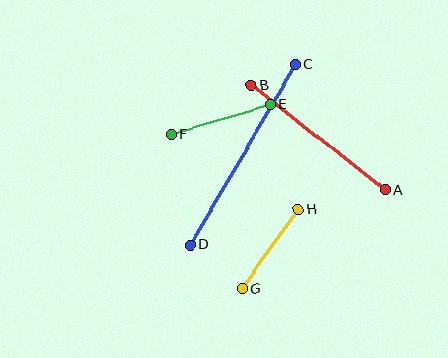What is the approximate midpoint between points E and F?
The midpoint is at approximately (221, 119) pixels.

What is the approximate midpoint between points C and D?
The midpoint is at approximately (243, 155) pixels.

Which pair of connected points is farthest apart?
Points C and D are farthest apart.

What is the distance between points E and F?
The distance is approximately 103 pixels.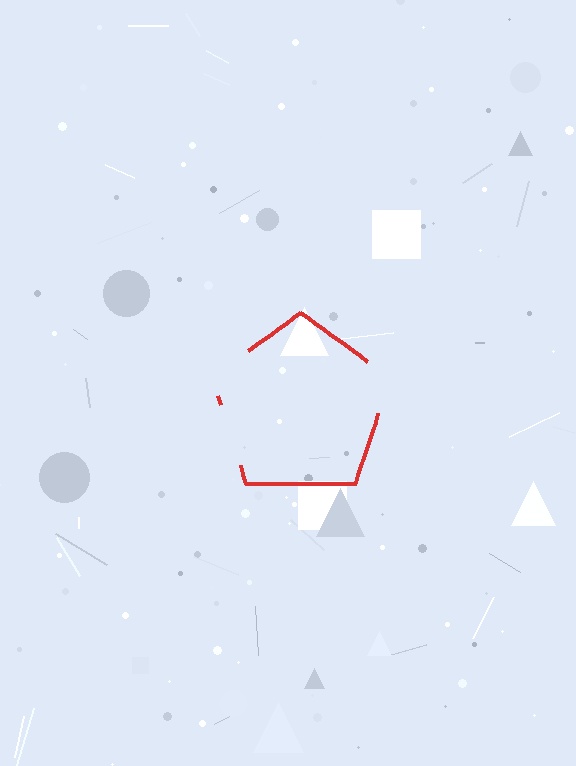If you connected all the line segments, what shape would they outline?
They would outline a pentagon.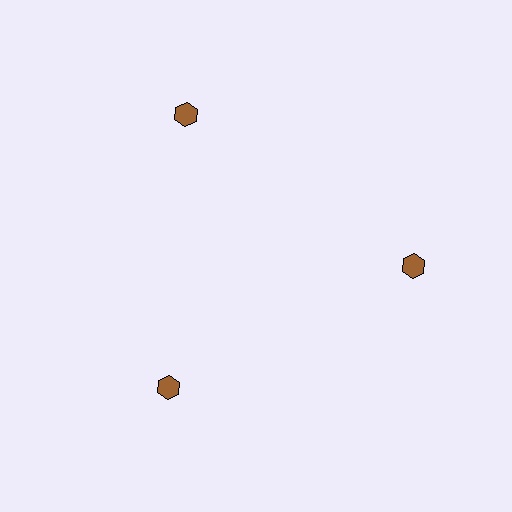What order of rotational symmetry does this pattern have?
This pattern has 3-fold rotational symmetry.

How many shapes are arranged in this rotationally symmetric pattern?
There are 3 shapes, arranged in 3 groups of 1.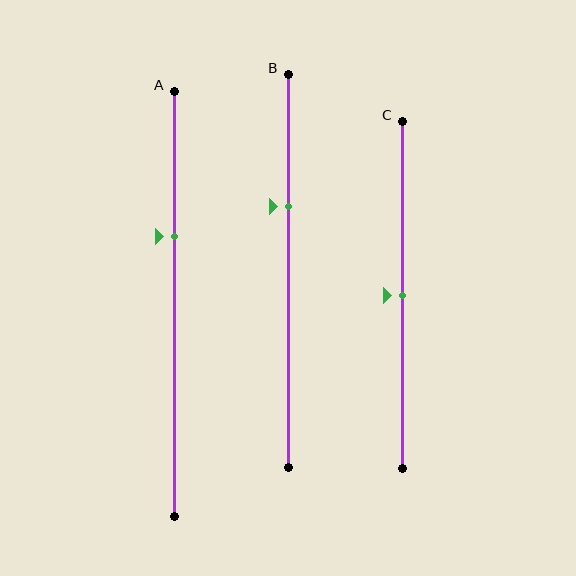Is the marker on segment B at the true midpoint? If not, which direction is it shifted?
No, the marker on segment B is shifted upward by about 16% of the segment length.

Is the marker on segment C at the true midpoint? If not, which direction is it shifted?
Yes, the marker on segment C is at the true midpoint.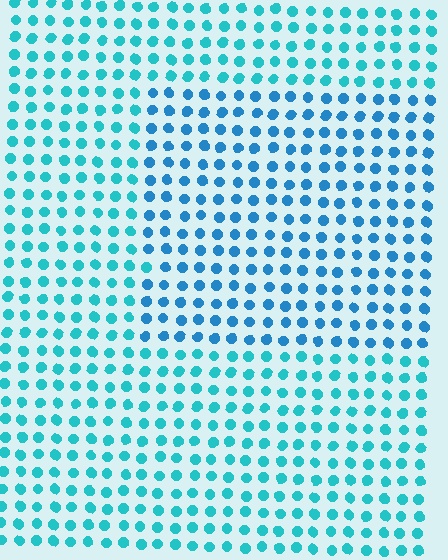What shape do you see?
I see a rectangle.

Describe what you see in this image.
The image is filled with small cyan elements in a uniform arrangement. A rectangle-shaped region is visible where the elements are tinted to a slightly different hue, forming a subtle color boundary.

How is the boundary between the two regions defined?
The boundary is defined purely by a slight shift in hue (about 23 degrees). Spacing, size, and orientation are identical on both sides.